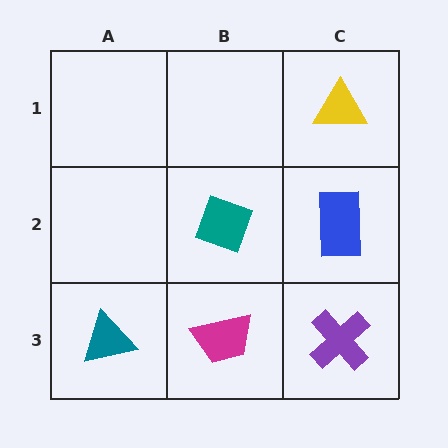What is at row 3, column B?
A magenta trapezoid.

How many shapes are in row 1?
1 shape.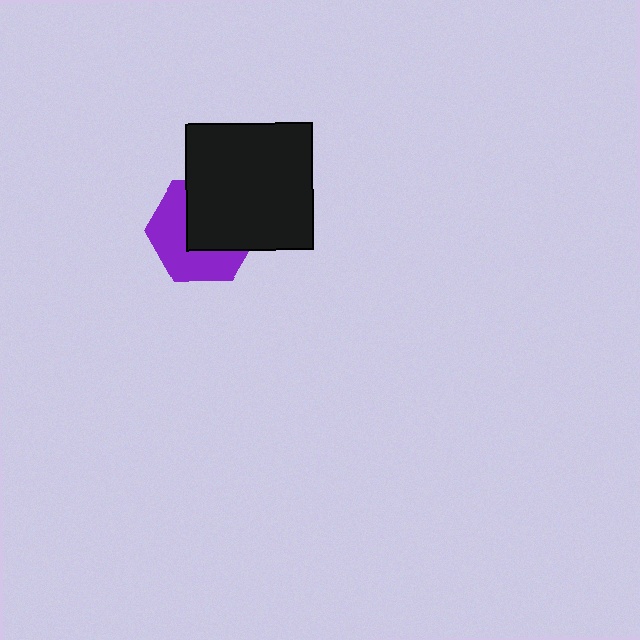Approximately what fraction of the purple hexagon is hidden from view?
Roughly 50% of the purple hexagon is hidden behind the black square.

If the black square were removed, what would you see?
You would see the complete purple hexagon.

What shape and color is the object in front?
The object in front is a black square.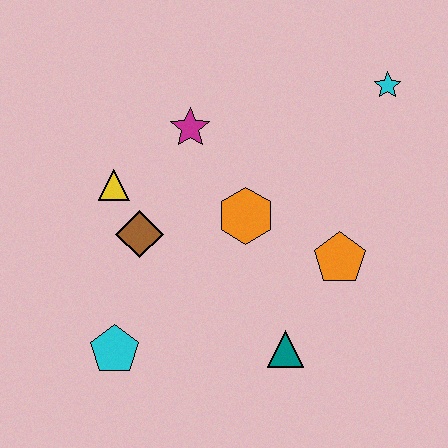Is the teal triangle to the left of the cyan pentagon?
No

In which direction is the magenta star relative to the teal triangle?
The magenta star is above the teal triangle.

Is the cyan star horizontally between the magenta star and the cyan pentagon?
No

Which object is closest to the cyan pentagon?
The brown diamond is closest to the cyan pentagon.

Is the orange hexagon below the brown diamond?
No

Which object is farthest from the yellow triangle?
The cyan star is farthest from the yellow triangle.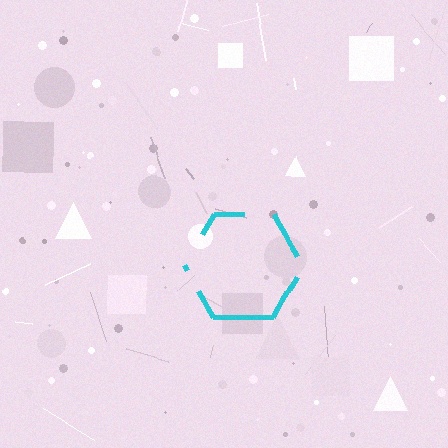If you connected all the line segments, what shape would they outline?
They would outline a hexagon.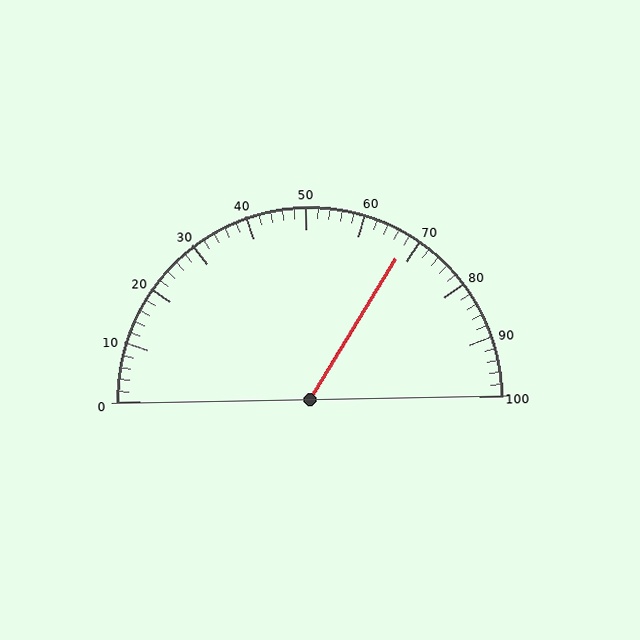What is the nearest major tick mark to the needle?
The nearest major tick mark is 70.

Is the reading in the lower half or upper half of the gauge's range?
The reading is in the upper half of the range (0 to 100).